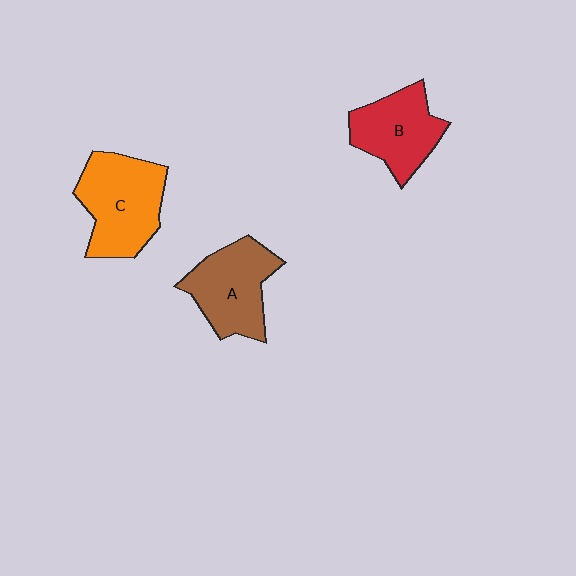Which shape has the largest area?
Shape C (orange).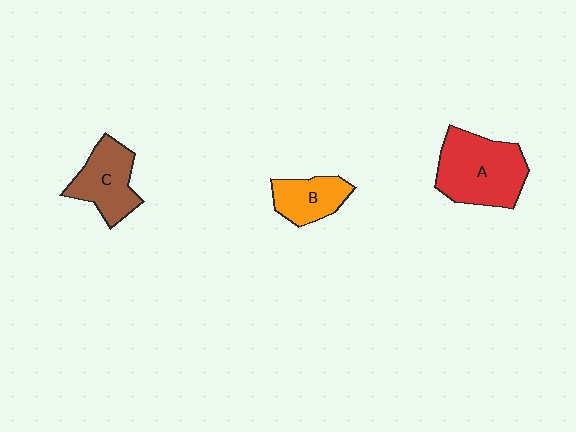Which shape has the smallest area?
Shape B (orange).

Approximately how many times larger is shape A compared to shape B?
Approximately 1.9 times.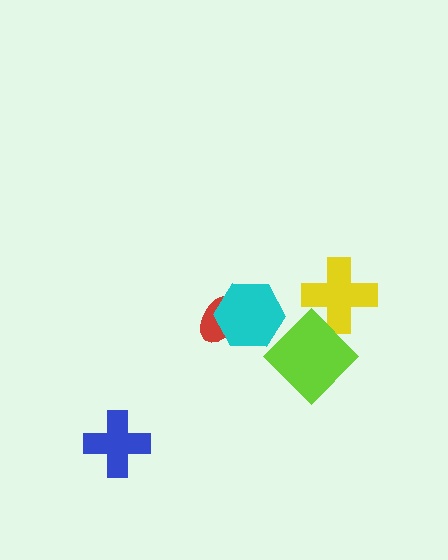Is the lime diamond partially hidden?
Yes, it is partially covered by another shape.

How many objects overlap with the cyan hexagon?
2 objects overlap with the cyan hexagon.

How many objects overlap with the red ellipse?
1 object overlaps with the red ellipse.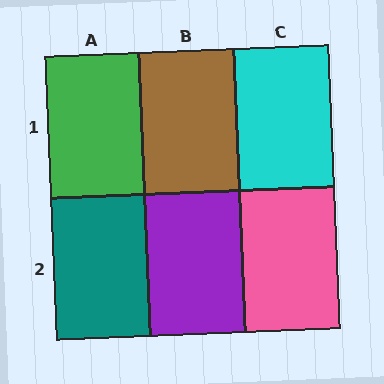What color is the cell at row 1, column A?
Green.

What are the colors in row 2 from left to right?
Teal, purple, pink.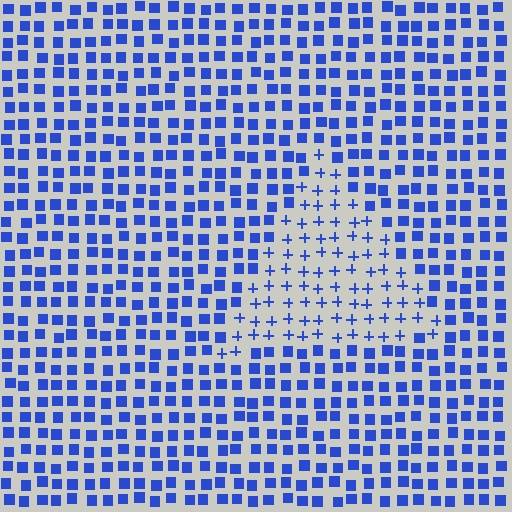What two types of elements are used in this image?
The image uses plus signs inside the triangle region and squares outside it.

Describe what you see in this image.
The image is filled with small blue elements arranged in a uniform grid. A triangle-shaped region contains plus signs, while the surrounding area contains squares. The boundary is defined purely by the change in element shape.